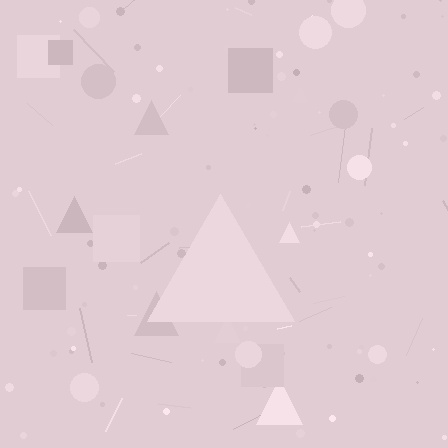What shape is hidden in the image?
A triangle is hidden in the image.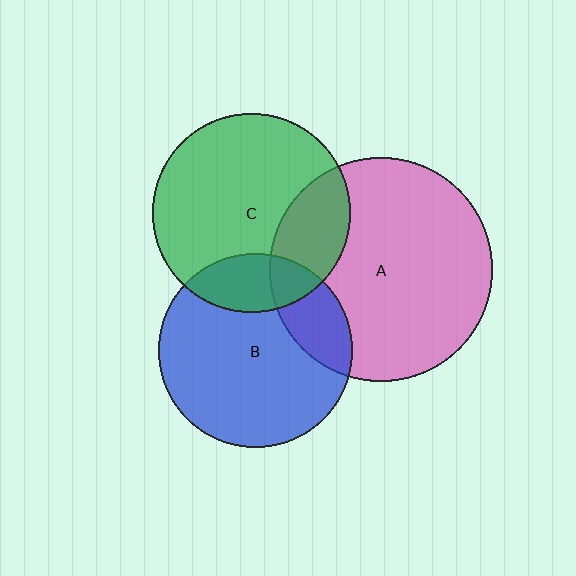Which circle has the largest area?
Circle A (pink).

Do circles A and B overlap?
Yes.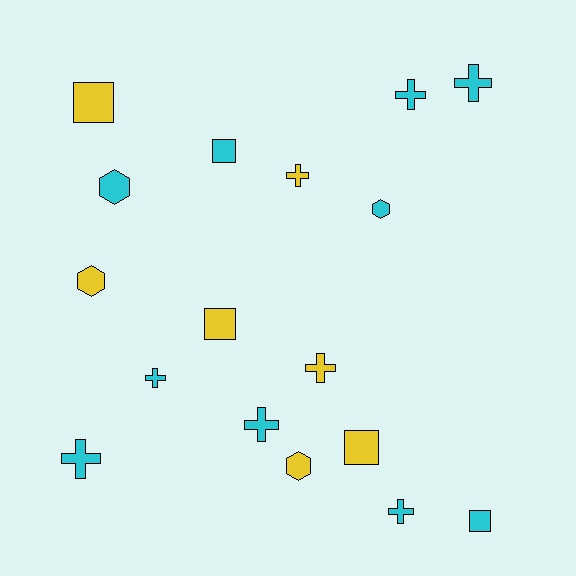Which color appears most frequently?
Cyan, with 10 objects.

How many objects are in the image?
There are 17 objects.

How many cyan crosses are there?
There are 6 cyan crosses.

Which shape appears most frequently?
Cross, with 8 objects.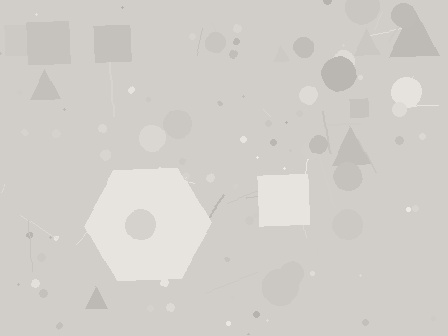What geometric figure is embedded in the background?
A hexagon is embedded in the background.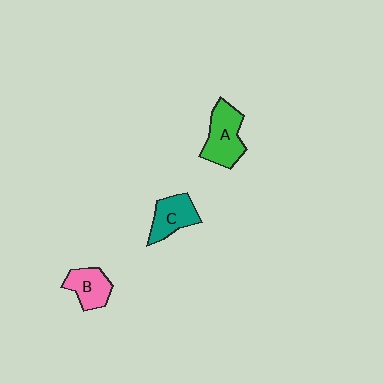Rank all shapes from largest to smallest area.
From largest to smallest: A (green), C (teal), B (pink).